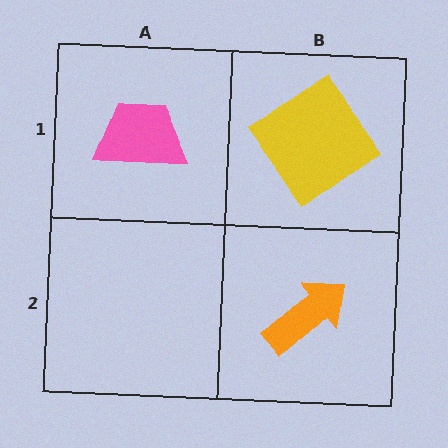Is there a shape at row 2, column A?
No, that cell is empty.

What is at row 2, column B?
An orange arrow.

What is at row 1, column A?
A pink trapezoid.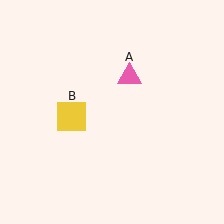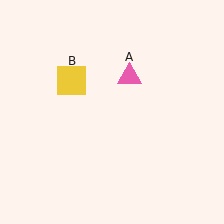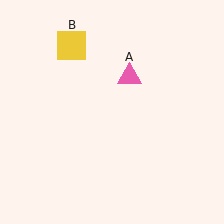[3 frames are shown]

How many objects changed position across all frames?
1 object changed position: yellow square (object B).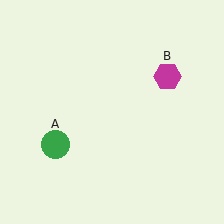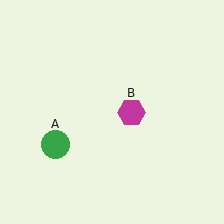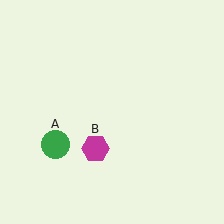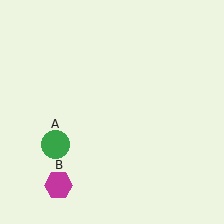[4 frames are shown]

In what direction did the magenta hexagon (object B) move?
The magenta hexagon (object B) moved down and to the left.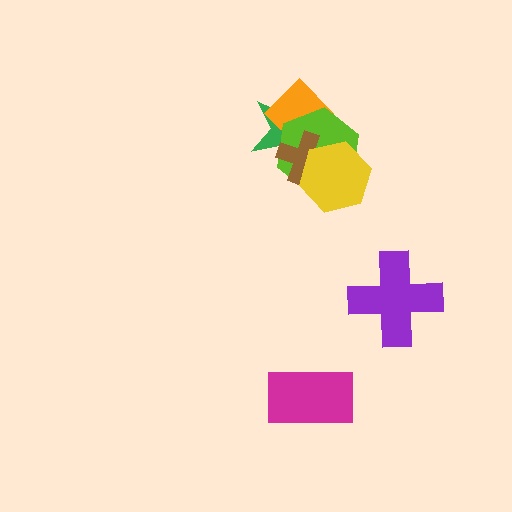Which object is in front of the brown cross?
The yellow hexagon is in front of the brown cross.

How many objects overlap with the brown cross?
4 objects overlap with the brown cross.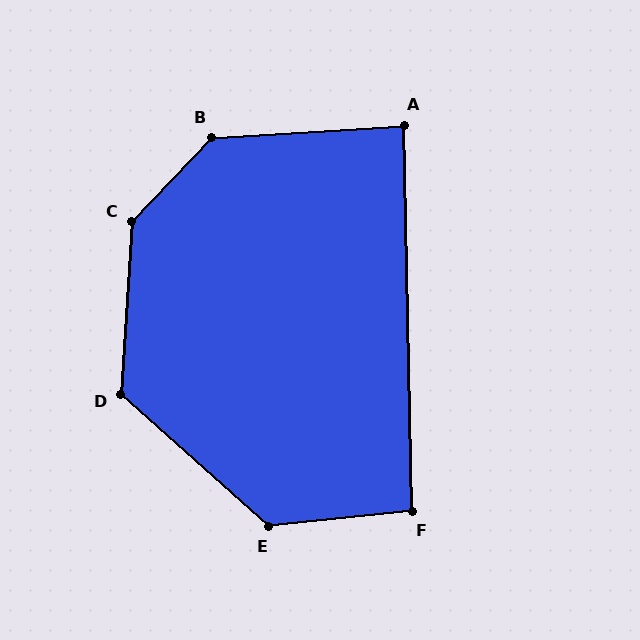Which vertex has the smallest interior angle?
A, at approximately 88 degrees.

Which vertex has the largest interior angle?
C, at approximately 140 degrees.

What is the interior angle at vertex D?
Approximately 128 degrees (obtuse).